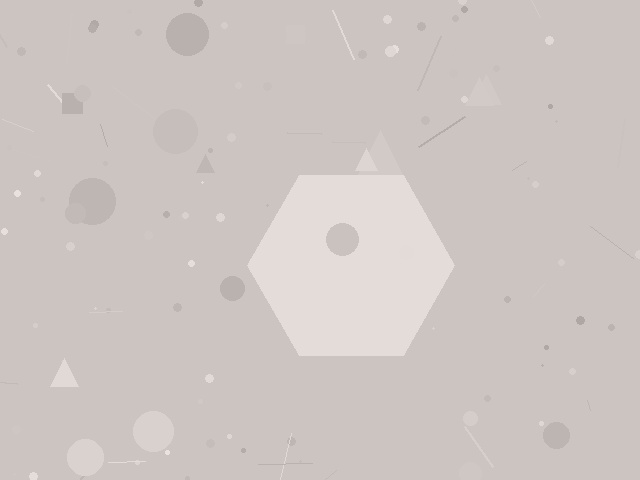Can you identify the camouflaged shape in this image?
The camouflaged shape is a hexagon.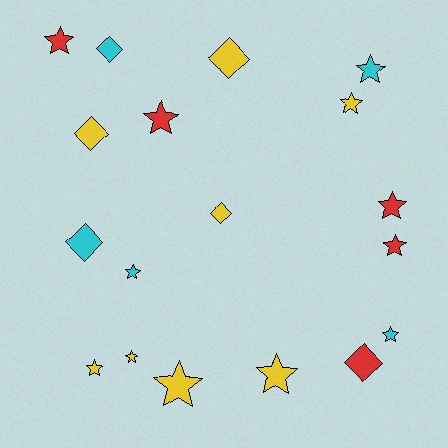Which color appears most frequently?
Yellow, with 8 objects.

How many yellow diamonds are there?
There are 3 yellow diamonds.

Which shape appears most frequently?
Star, with 12 objects.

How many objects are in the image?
There are 18 objects.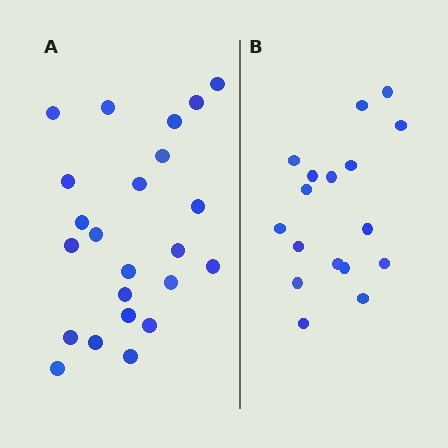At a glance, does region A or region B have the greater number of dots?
Region A (the left region) has more dots.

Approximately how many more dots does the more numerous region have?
Region A has about 6 more dots than region B.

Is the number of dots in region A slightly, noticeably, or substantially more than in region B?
Region A has noticeably more, but not dramatically so. The ratio is roughly 1.4 to 1.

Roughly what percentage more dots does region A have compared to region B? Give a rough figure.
About 35% more.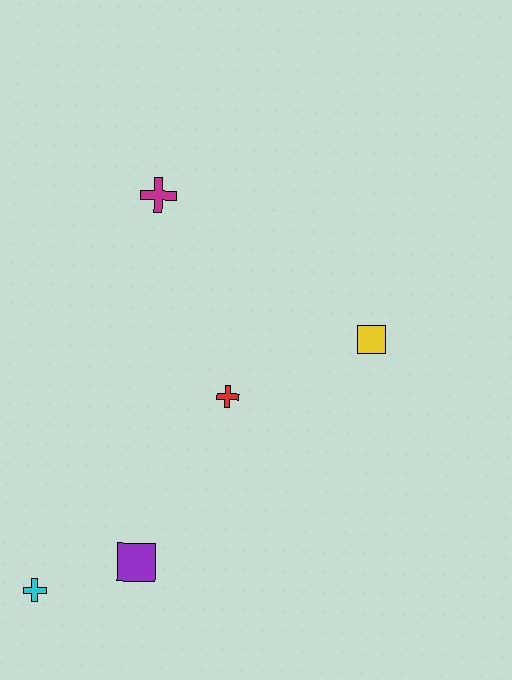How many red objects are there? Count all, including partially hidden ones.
There is 1 red object.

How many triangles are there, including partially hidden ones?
There are no triangles.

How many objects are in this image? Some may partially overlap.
There are 5 objects.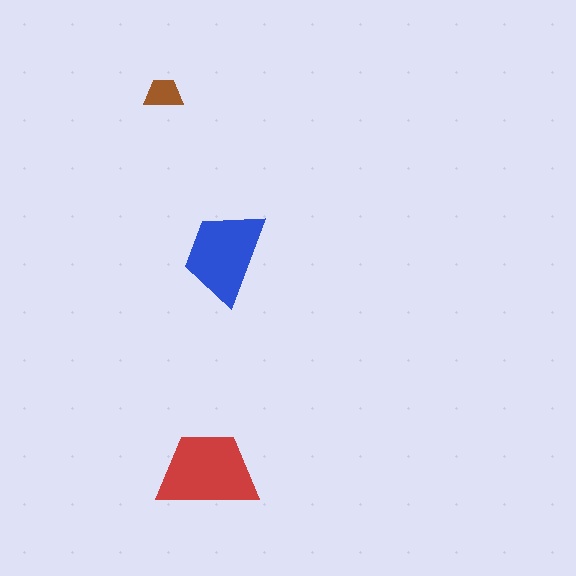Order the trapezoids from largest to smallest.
the red one, the blue one, the brown one.